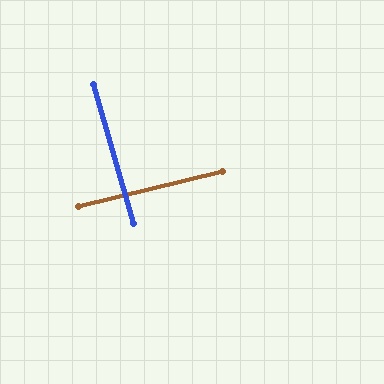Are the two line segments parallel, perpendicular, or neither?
Perpendicular — they meet at approximately 88°.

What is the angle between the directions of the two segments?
Approximately 88 degrees.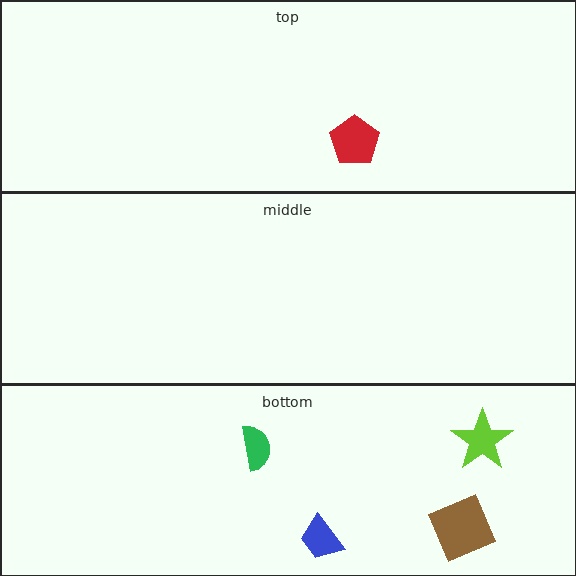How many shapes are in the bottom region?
4.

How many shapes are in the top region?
1.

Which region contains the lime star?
The bottom region.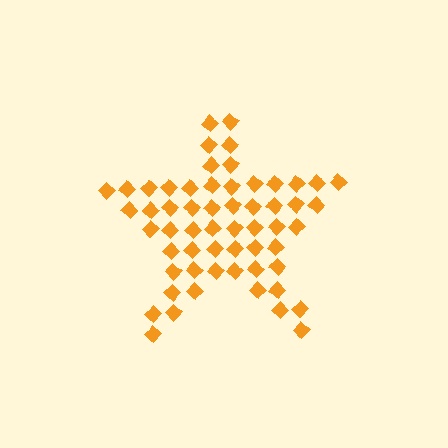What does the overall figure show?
The overall figure shows a star.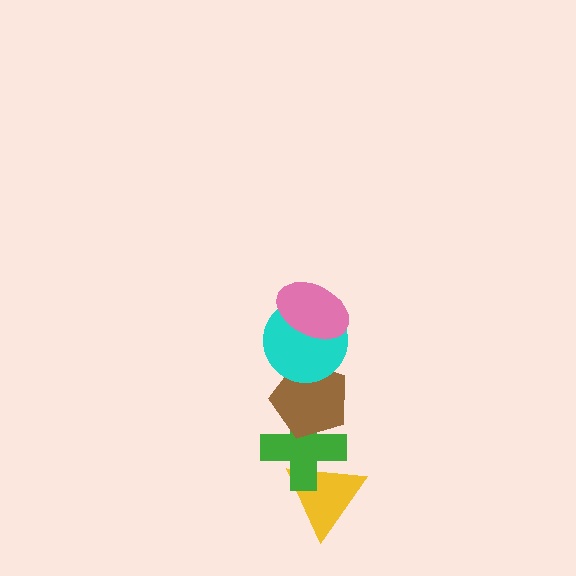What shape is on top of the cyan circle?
The pink ellipse is on top of the cyan circle.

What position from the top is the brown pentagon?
The brown pentagon is 3rd from the top.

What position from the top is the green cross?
The green cross is 4th from the top.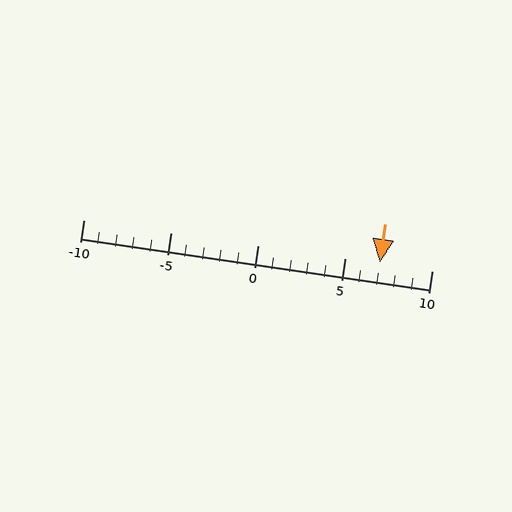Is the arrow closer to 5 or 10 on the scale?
The arrow is closer to 5.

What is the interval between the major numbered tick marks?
The major tick marks are spaced 5 units apart.